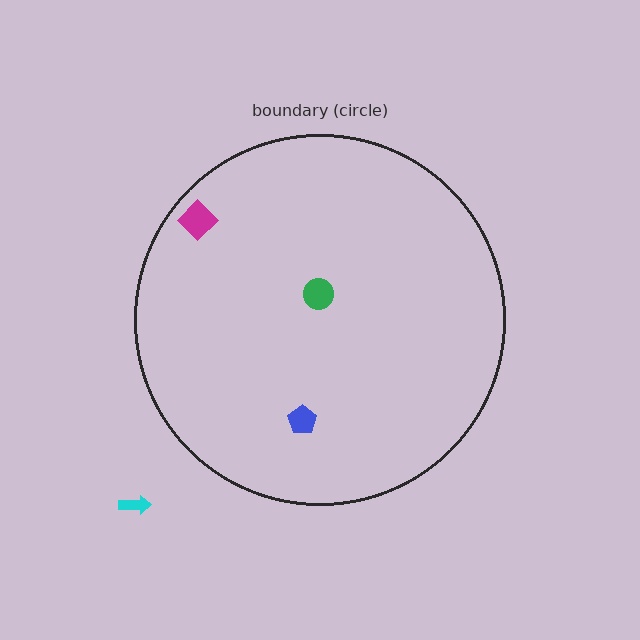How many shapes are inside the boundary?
3 inside, 1 outside.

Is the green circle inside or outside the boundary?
Inside.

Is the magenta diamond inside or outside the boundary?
Inside.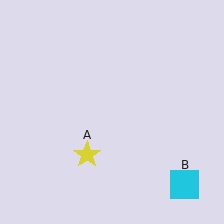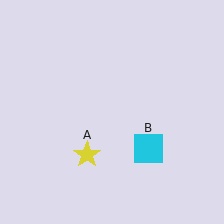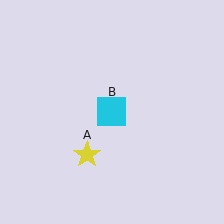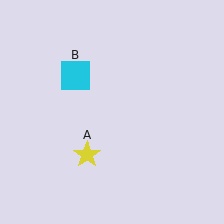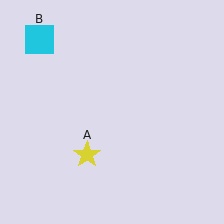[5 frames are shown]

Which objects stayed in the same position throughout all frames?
Yellow star (object A) remained stationary.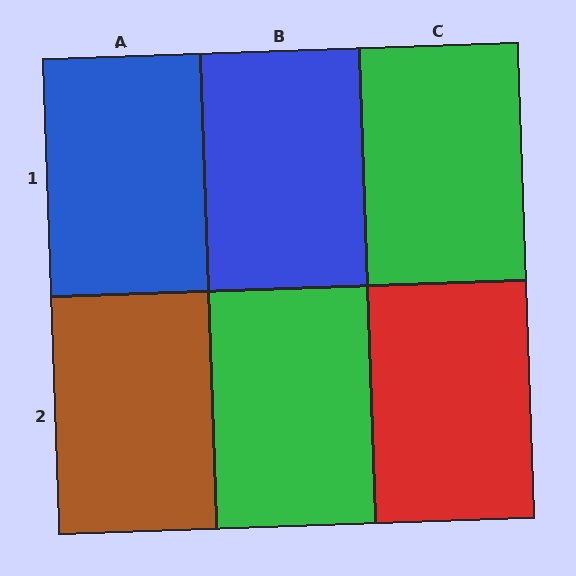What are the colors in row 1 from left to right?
Blue, blue, green.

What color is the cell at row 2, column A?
Brown.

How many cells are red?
1 cell is red.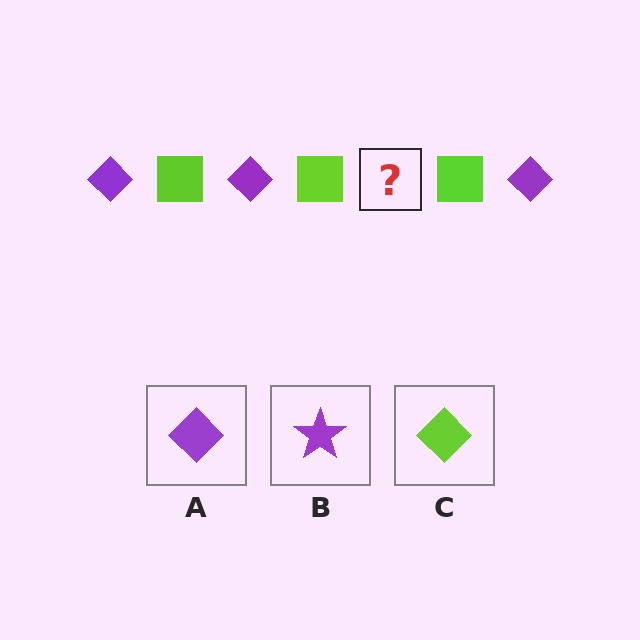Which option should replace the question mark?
Option A.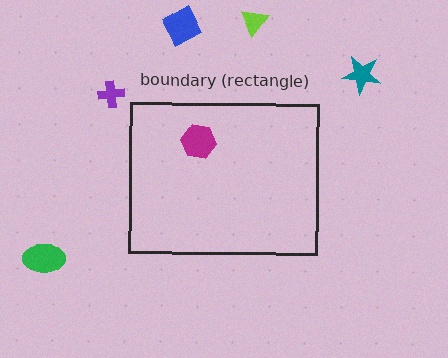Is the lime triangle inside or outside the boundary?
Outside.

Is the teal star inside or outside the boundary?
Outside.